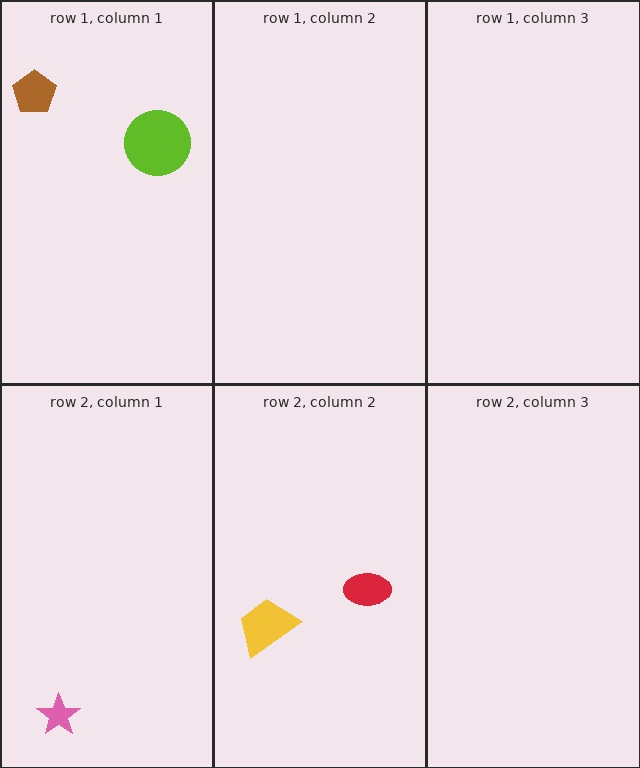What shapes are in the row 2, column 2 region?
The yellow trapezoid, the red ellipse.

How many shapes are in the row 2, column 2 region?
2.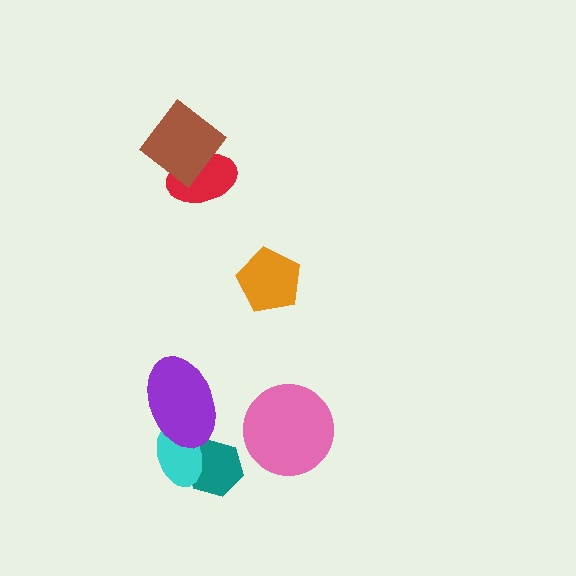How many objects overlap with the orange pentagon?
0 objects overlap with the orange pentagon.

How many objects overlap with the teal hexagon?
1 object overlaps with the teal hexagon.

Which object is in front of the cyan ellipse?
The purple ellipse is in front of the cyan ellipse.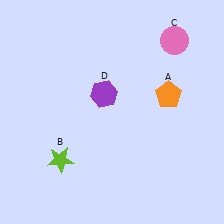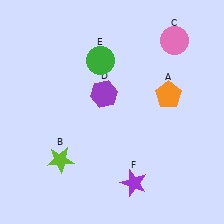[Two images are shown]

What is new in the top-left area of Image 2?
A green circle (E) was added in the top-left area of Image 2.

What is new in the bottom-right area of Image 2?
A purple star (F) was added in the bottom-right area of Image 2.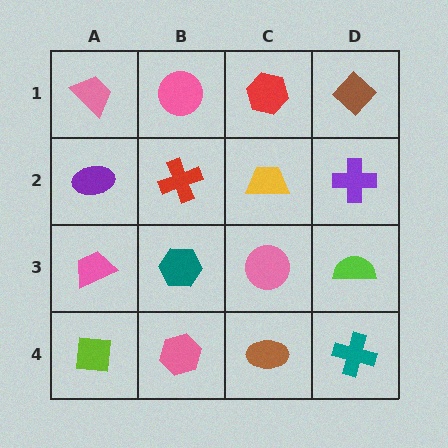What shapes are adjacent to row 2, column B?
A pink circle (row 1, column B), a teal hexagon (row 3, column B), a purple ellipse (row 2, column A), a yellow trapezoid (row 2, column C).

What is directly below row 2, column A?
A pink trapezoid.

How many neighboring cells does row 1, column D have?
2.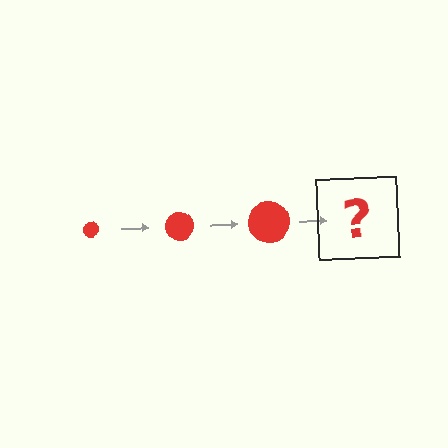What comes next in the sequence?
The next element should be a red circle, larger than the previous one.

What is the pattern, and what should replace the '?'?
The pattern is that the circle gets progressively larger each step. The '?' should be a red circle, larger than the previous one.